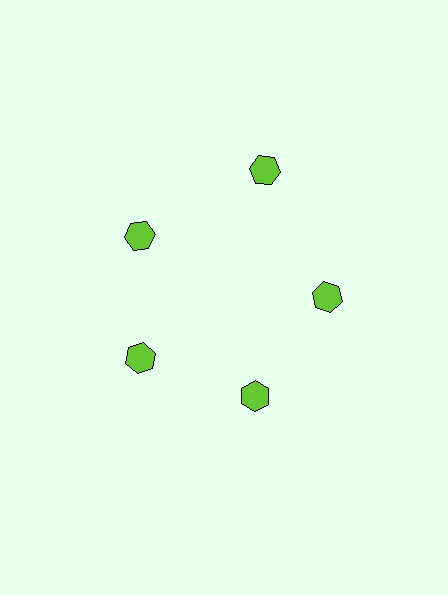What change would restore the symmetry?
The symmetry would be restored by moving it inward, back onto the ring so that all 5 hexagons sit at equal angles and equal distance from the center.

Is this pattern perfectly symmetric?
No. The 5 lime hexagons are arranged in a ring, but one element near the 1 o'clock position is pushed outward from the center, breaking the 5-fold rotational symmetry.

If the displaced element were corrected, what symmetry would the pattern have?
It would have 5-fold rotational symmetry — the pattern would map onto itself every 72 degrees.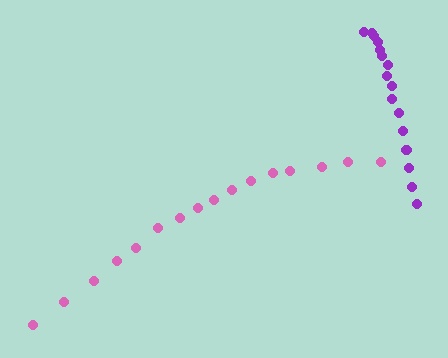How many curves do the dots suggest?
There are 2 distinct paths.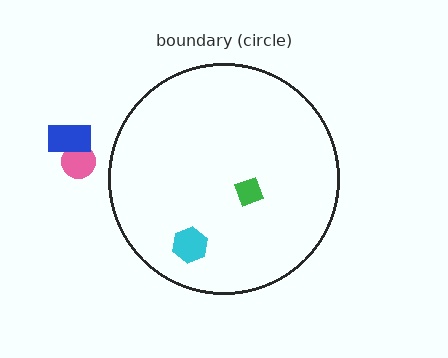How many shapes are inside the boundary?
2 inside, 2 outside.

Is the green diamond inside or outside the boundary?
Inside.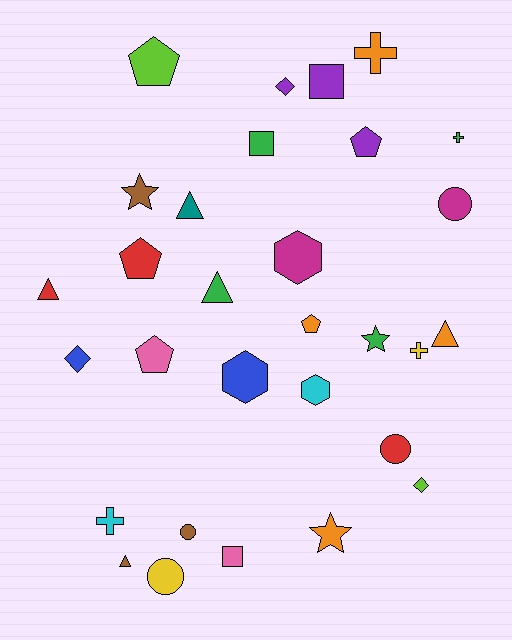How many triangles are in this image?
There are 5 triangles.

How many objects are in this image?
There are 30 objects.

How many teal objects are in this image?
There is 1 teal object.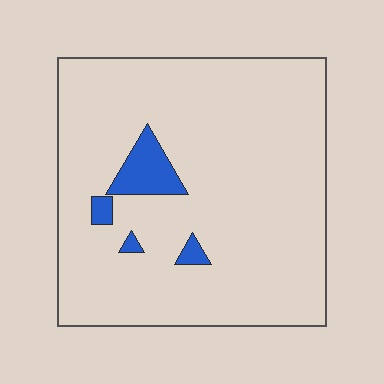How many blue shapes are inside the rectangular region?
4.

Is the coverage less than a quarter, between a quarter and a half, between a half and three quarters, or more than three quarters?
Less than a quarter.